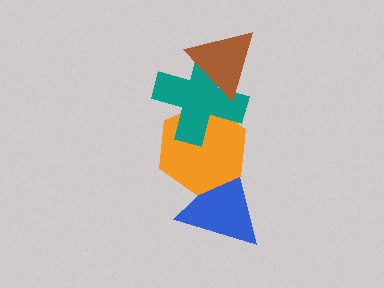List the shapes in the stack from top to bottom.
From top to bottom: the brown triangle, the teal cross, the orange hexagon, the blue triangle.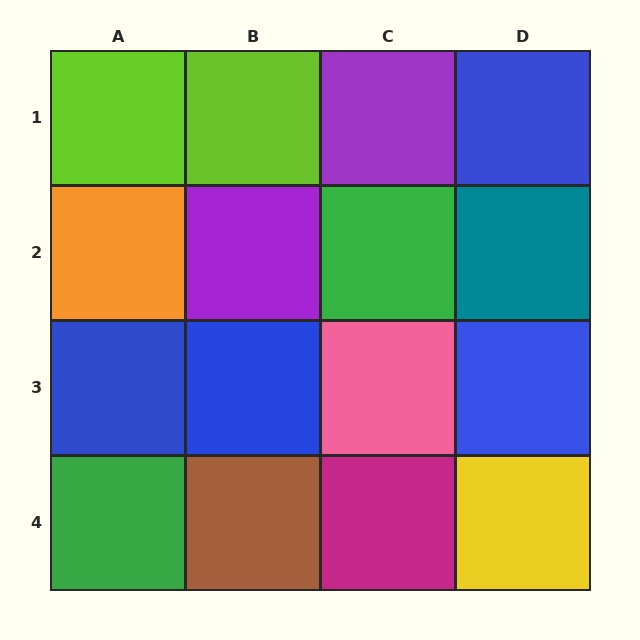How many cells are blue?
4 cells are blue.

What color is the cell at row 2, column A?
Orange.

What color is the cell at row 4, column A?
Green.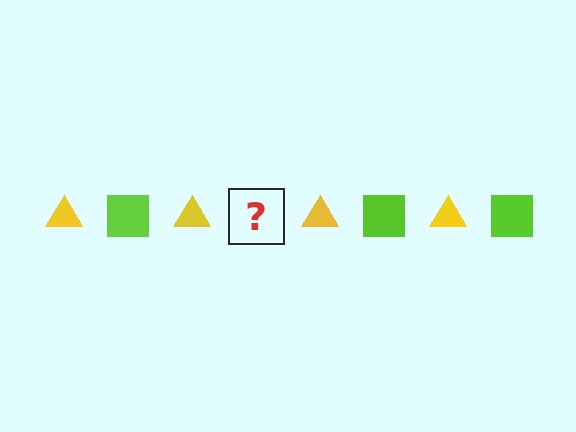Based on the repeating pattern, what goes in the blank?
The blank should be a lime square.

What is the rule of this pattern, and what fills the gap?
The rule is that the pattern alternates between yellow triangle and lime square. The gap should be filled with a lime square.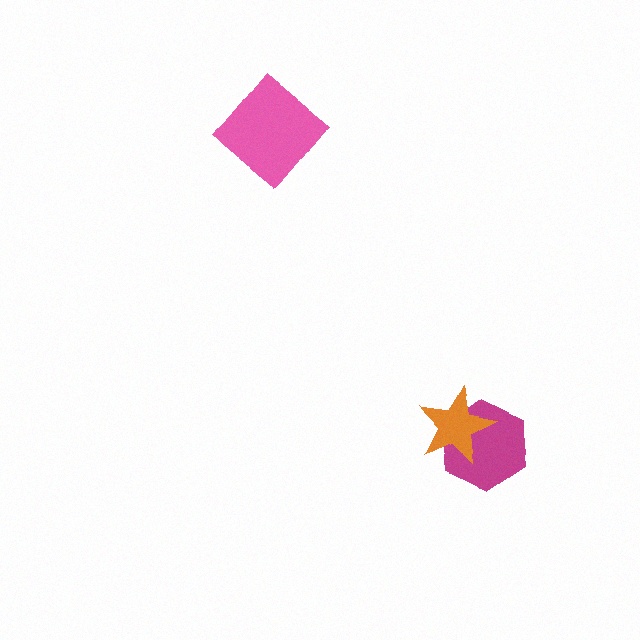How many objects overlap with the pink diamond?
0 objects overlap with the pink diamond.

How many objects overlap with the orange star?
1 object overlaps with the orange star.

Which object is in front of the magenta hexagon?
The orange star is in front of the magenta hexagon.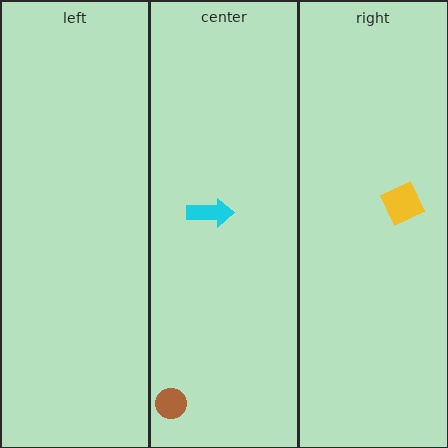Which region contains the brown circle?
The center region.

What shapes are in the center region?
The cyan arrow, the brown circle.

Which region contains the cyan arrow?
The center region.